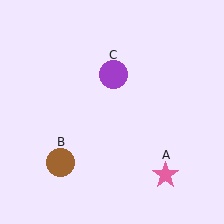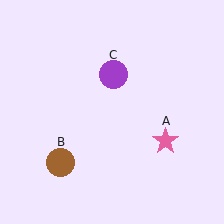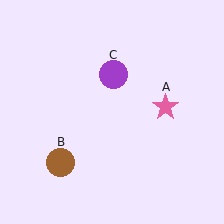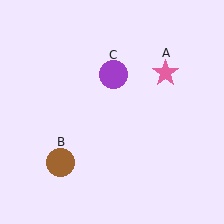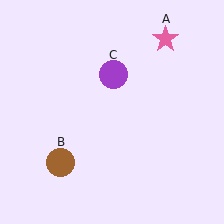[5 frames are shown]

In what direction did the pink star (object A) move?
The pink star (object A) moved up.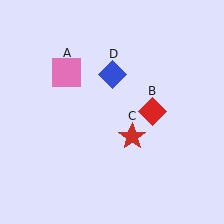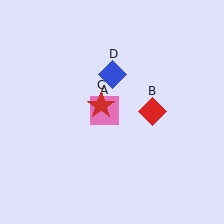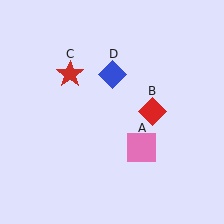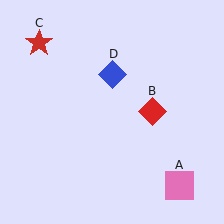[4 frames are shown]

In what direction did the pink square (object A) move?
The pink square (object A) moved down and to the right.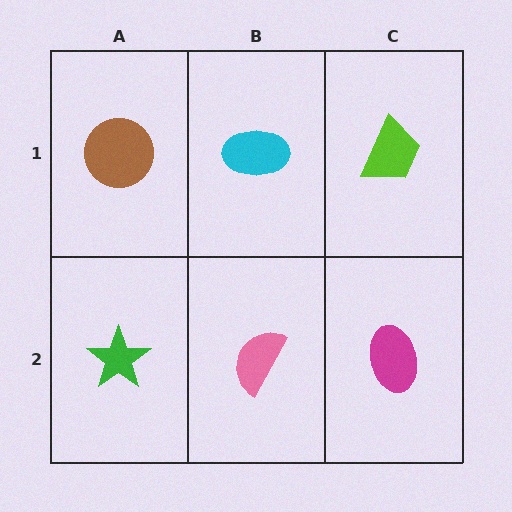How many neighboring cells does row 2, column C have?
2.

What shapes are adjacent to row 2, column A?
A brown circle (row 1, column A), a pink semicircle (row 2, column B).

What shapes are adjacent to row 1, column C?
A magenta ellipse (row 2, column C), a cyan ellipse (row 1, column B).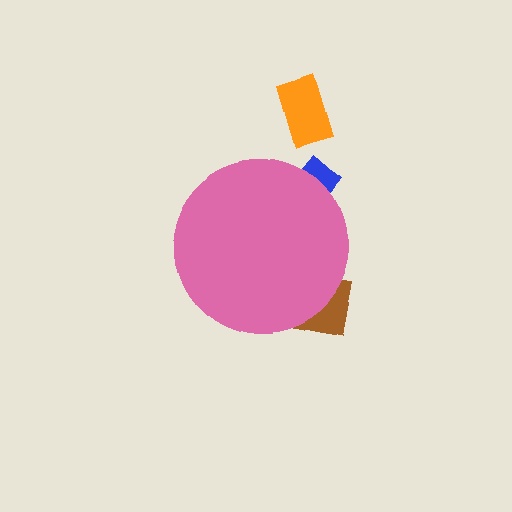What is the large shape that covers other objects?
A pink circle.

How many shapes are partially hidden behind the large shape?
2 shapes are partially hidden.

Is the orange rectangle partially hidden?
No, the orange rectangle is fully visible.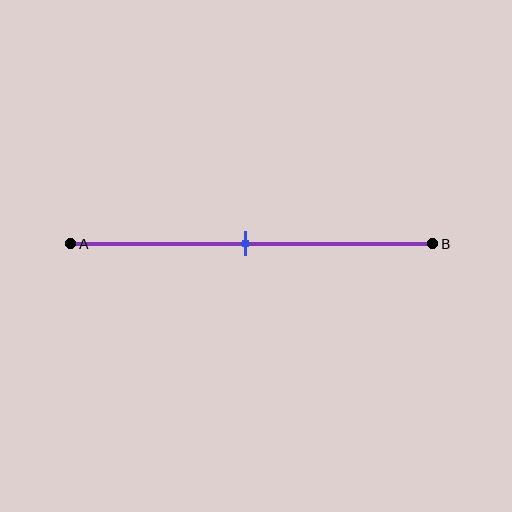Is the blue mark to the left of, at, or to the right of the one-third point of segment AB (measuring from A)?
The blue mark is to the right of the one-third point of segment AB.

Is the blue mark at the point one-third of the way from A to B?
No, the mark is at about 50% from A, not at the 33% one-third point.